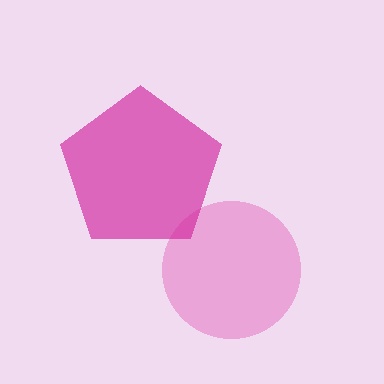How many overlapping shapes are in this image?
There are 2 overlapping shapes in the image.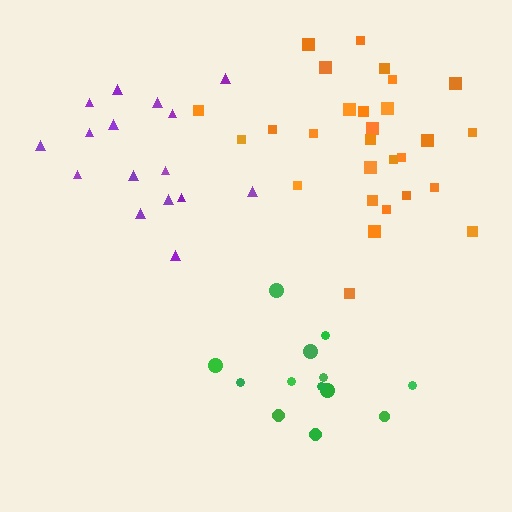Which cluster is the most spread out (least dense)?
Green.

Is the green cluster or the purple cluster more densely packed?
Purple.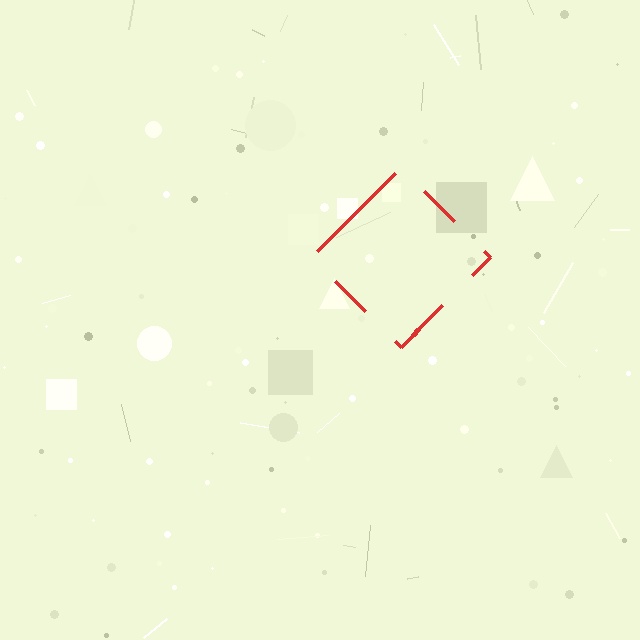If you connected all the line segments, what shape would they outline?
They would outline a diamond.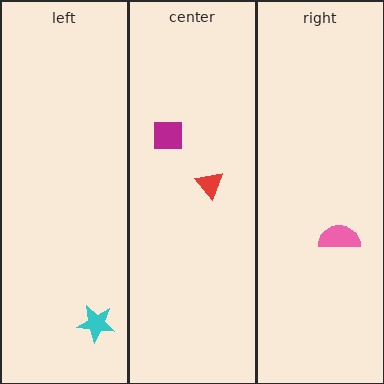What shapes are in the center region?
The red triangle, the magenta square.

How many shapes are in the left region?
1.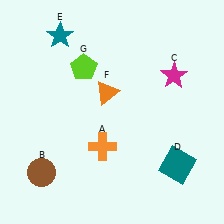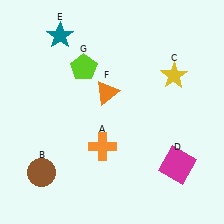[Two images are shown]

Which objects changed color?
C changed from magenta to yellow. D changed from teal to magenta.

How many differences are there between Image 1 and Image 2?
There are 2 differences between the two images.